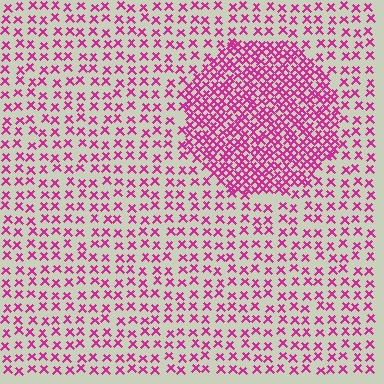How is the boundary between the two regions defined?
The boundary is defined by a change in element density (approximately 2.4x ratio). All elements are the same color, size, and shape.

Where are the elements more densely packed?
The elements are more densely packed inside the circle boundary.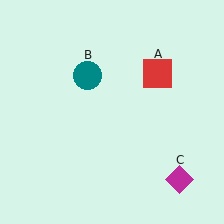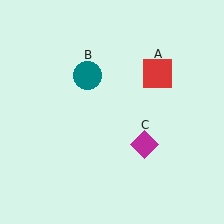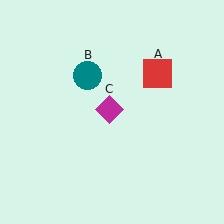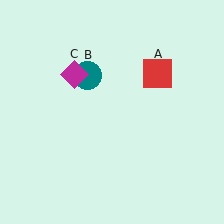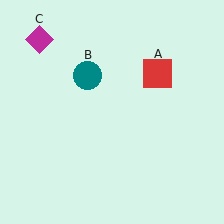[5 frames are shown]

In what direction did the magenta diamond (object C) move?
The magenta diamond (object C) moved up and to the left.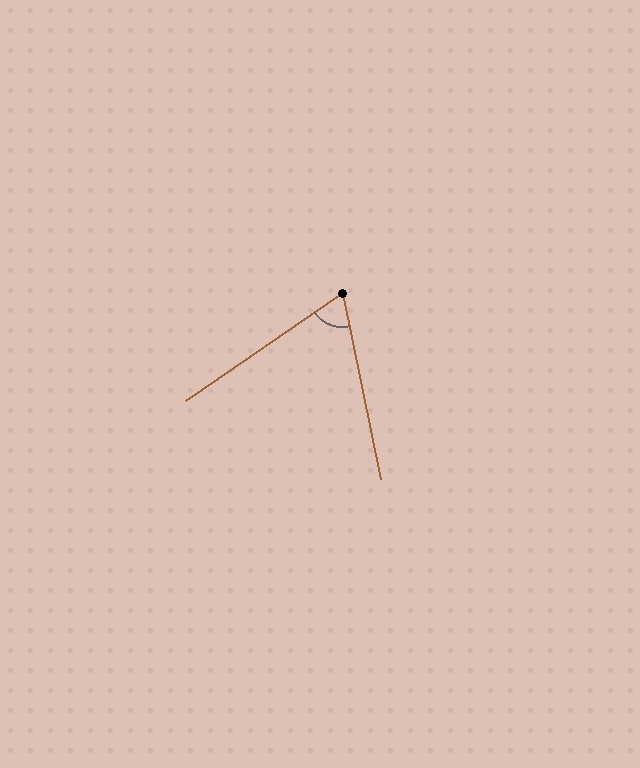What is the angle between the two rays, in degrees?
Approximately 67 degrees.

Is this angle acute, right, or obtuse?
It is acute.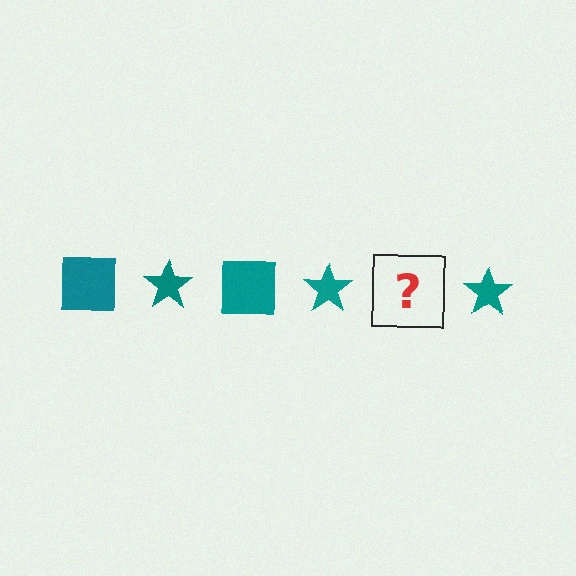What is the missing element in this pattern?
The missing element is a teal square.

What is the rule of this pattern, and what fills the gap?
The rule is that the pattern cycles through square, star shapes in teal. The gap should be filled with a teal square.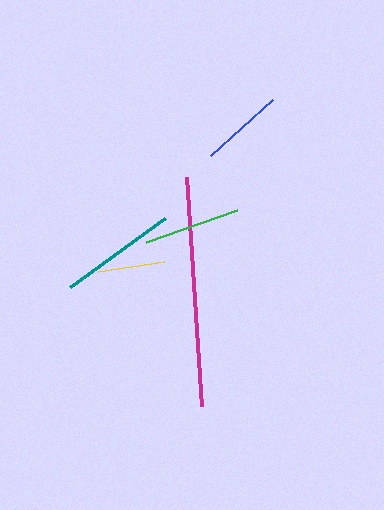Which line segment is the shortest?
The yellow line is the shortest at approximately 66 pixels.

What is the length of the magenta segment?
The magenta segment is approximately 229 pixels long.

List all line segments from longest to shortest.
From longest to shortest: magenta, teal, green, blue, yellow.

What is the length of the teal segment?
The teal segment is approximately 117 pixels long.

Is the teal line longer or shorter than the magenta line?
The magenta line is longer than the teal line.